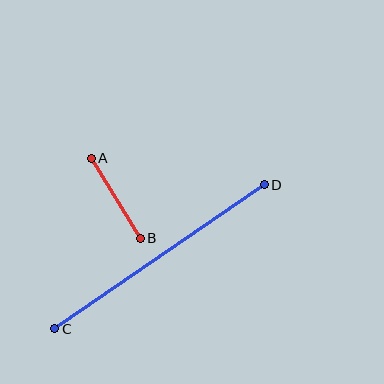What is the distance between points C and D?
The distance is approximately 254 pixels.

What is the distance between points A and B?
The distance is approximately 94 pixels.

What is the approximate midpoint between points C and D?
The midpoint is at approximately (160, 257) pixels.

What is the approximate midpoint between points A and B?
The midpoint is at approximately (116, 198) pixels.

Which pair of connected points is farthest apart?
Points C and D are farthest apart.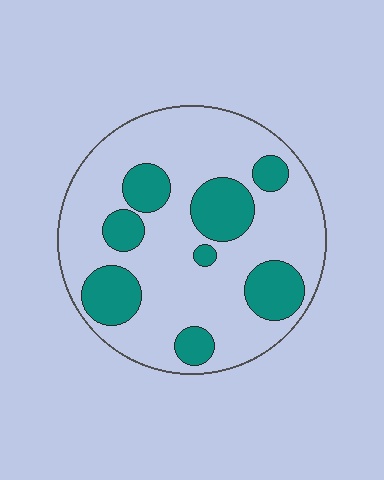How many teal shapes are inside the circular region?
8.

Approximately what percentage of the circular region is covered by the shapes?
Approximately 25%.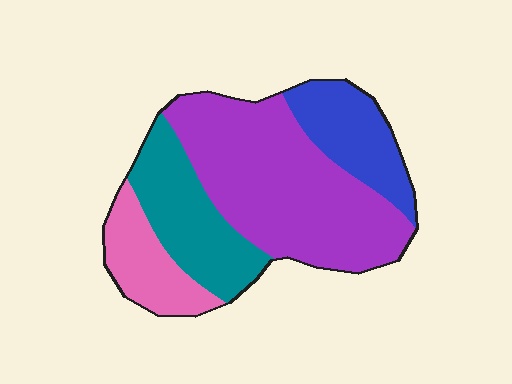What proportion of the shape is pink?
Pink takes up about one eighth (1/8) of the shape.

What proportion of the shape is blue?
Blue takes up about one sixth (1/6) of the shape.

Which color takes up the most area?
Purple, at roughly 45%.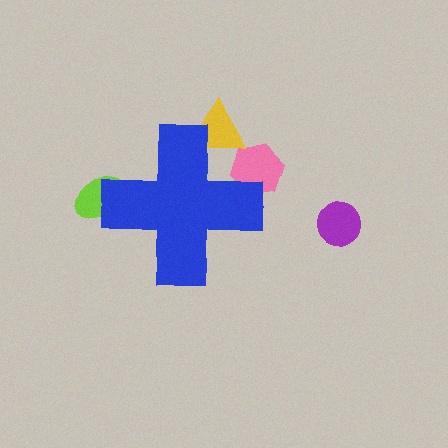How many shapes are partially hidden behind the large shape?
3 shapes are partially hidden.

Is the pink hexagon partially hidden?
Yes, the pink hexagon is partially hidden behind the blue cross.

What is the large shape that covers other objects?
A blue cross.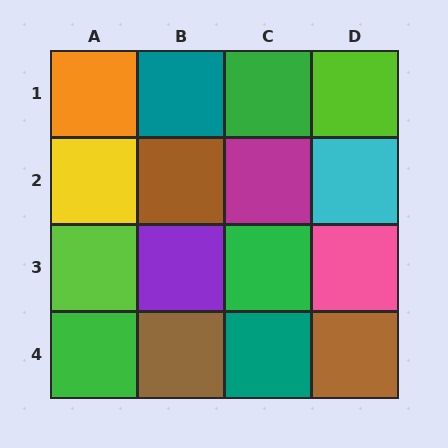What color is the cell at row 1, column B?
Teal.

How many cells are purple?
1 cell is purple.